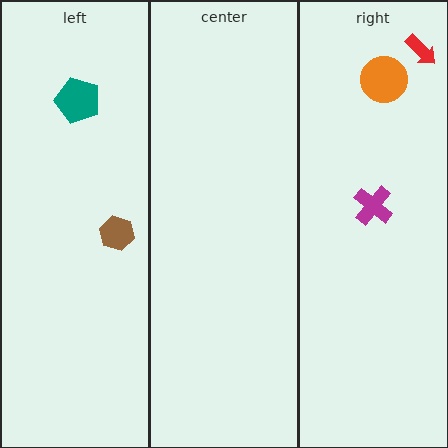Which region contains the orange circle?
The right region.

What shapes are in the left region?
The brown hexagon, the teal pentagon.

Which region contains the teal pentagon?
The left region.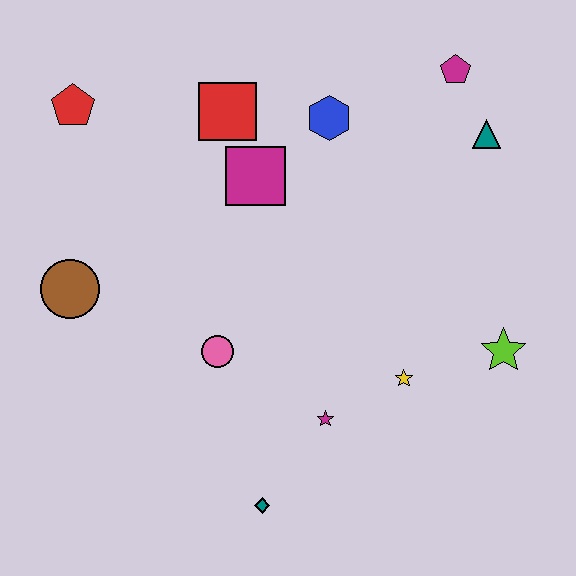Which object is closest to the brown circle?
The pink circle is closest to the brown circle.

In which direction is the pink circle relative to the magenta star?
The pink circle is to the left of the magenta star.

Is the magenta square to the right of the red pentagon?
Yes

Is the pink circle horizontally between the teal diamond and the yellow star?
No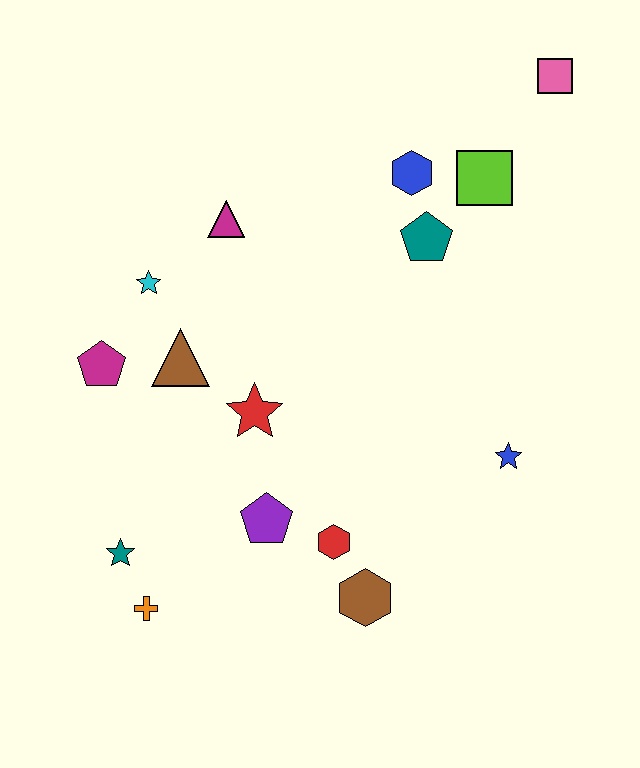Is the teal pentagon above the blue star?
Yes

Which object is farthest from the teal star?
The pink square is farthest from the teal star.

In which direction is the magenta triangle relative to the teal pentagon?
The magenta triangle is to the left of the teal pentagon.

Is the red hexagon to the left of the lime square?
Yes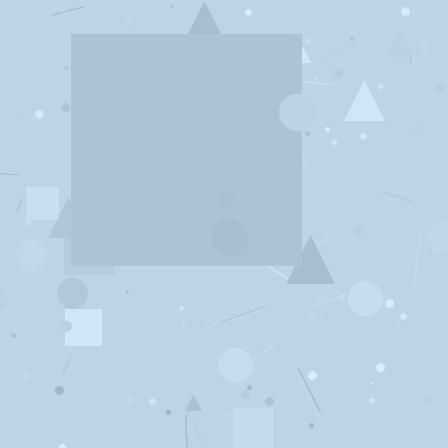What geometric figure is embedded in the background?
A square is embedded in the background.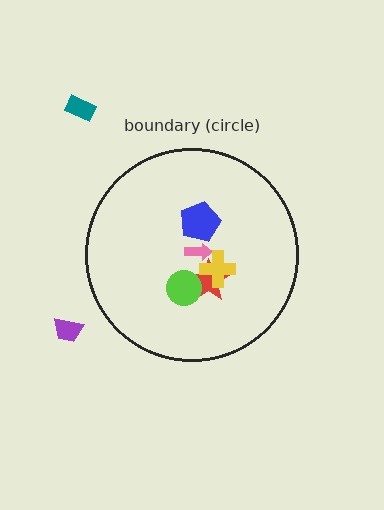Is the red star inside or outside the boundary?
Inside.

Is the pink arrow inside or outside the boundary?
Inside.